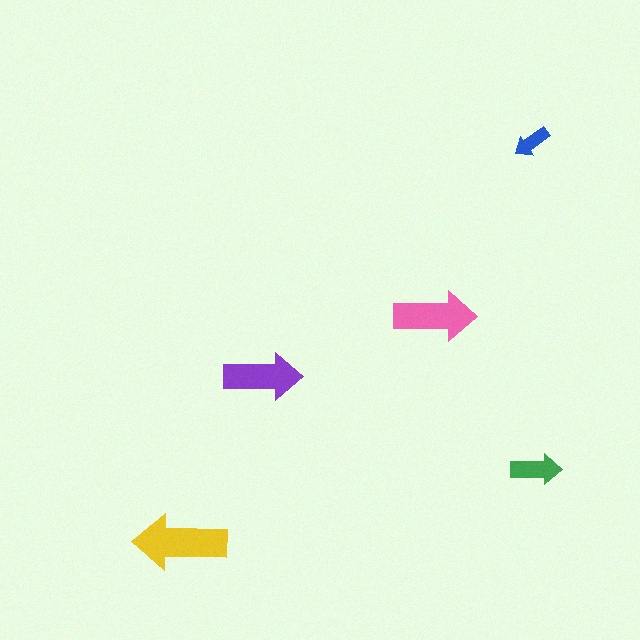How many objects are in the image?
There are 5 objects in the image.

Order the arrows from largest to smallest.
the yellow one, the pink one, the purple one, the green one, the blue one.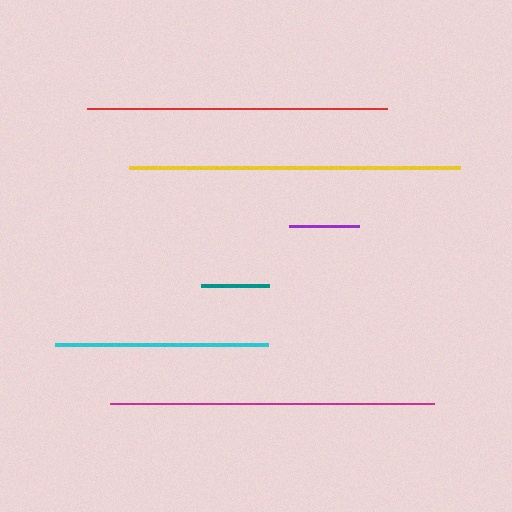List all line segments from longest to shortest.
From longest to shortest: yellow, magenta, red, cyan, purple, teal.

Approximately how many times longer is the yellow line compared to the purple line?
The yellow line is approximately 4.7 times the length of the purple line.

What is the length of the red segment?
The red segment is approximately 300 pixels long.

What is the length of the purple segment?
The purple segment is approximately 71 pixels long.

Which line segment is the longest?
The yellow line is the longest at approximately 330 pixels.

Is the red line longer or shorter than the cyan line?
The red line is longer than the cyan line.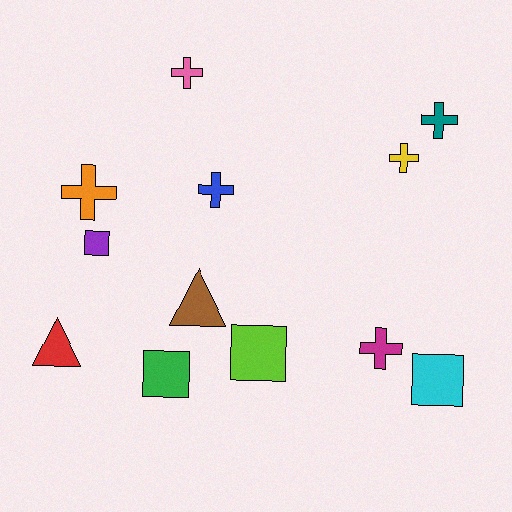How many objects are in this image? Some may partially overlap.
There are 12 objects.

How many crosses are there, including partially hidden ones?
There are 6 crosses.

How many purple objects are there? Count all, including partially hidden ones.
There is 1 purple object.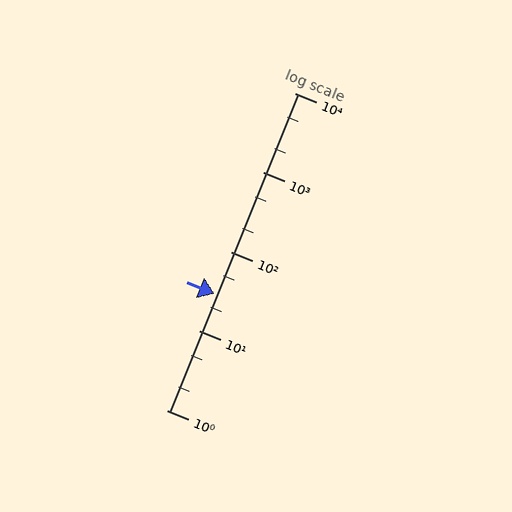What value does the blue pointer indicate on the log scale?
The pointer indicates approximately 29.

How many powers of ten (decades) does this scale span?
The scale spans 4 decades, from 1 to 10000.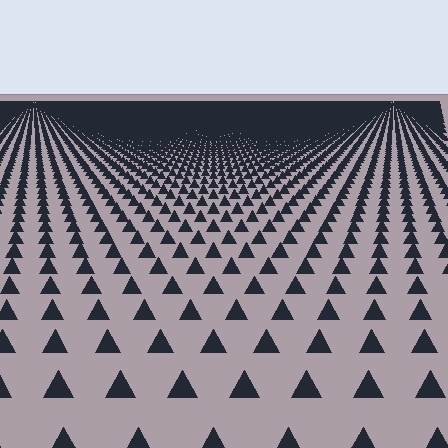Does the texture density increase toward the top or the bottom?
Density increases toward the top.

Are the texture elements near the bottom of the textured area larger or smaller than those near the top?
Larger. Near the bottom, elements are closer to the viewer and appear at a bigger on-screen size.